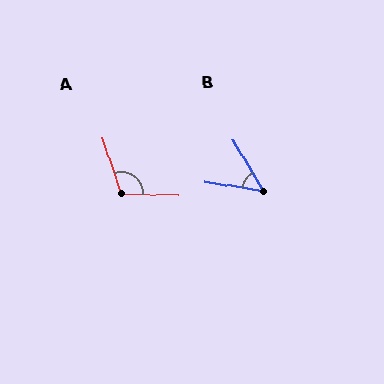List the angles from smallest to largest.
B (50°), A (110°).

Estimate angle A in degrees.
Approximately 110 degrees.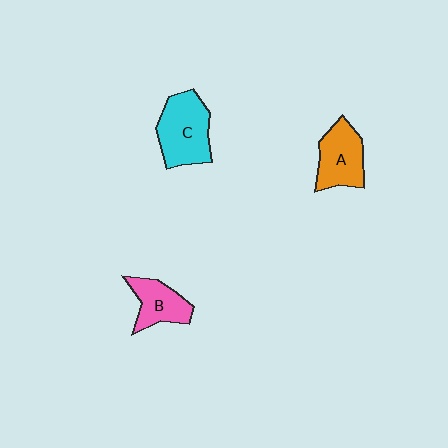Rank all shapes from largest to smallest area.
From largest to smallest: C (cyan), A (orange), B (pink).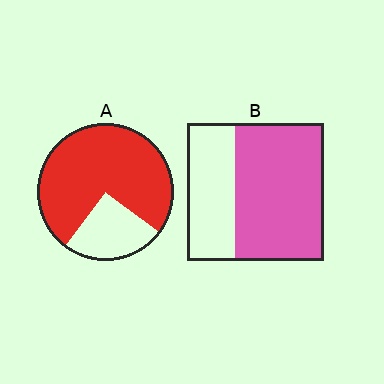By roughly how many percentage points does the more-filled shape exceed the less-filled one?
By roughly 10 percentage points (A over B).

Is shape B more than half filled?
Yes.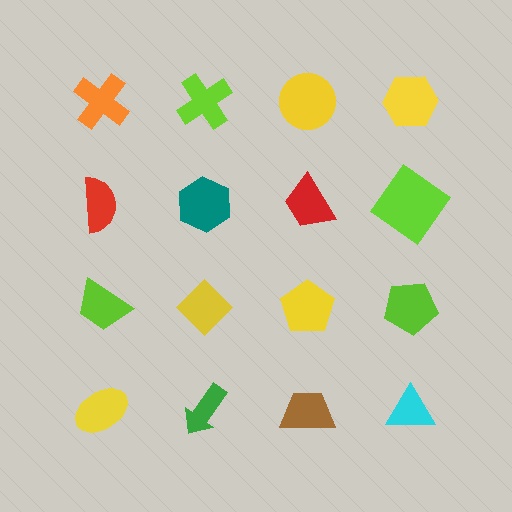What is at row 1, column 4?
A yellow hexagon.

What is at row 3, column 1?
A lime trapezoid.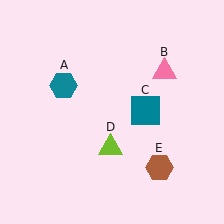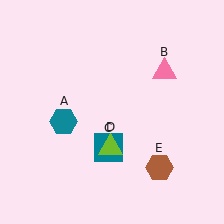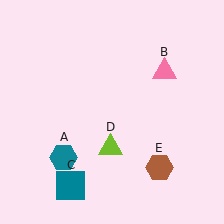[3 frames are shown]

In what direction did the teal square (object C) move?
The teal square (object C) moved down and to the left.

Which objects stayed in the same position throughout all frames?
Pink triangle (object B) and lime triangle (object D) and brown hexagon (object E) remained stationary.